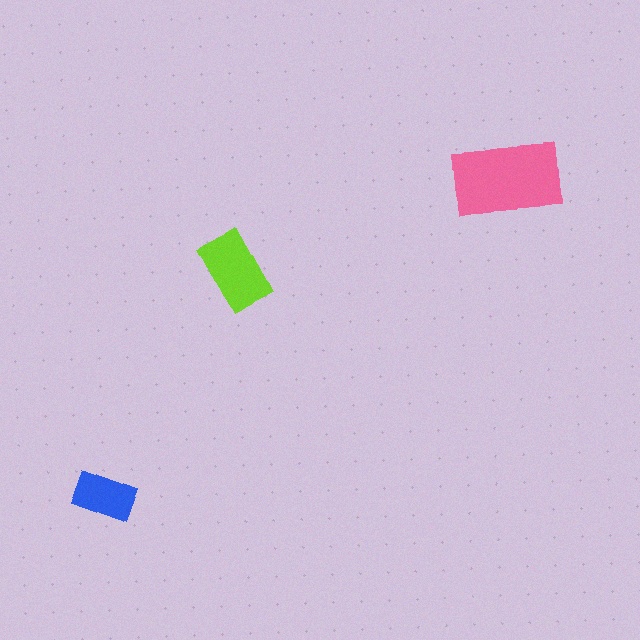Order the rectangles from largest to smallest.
the pink one, the lime one, the blue one.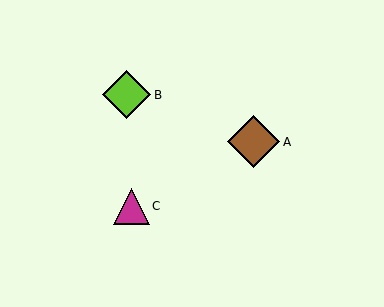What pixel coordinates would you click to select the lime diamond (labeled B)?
Click at (126, 95) to select the lime diamond B.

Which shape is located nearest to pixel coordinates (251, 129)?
The brown diamond (labeled A) at (254, 142) is nearest to that location.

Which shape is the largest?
The brown diamond (labeled A) is the largest.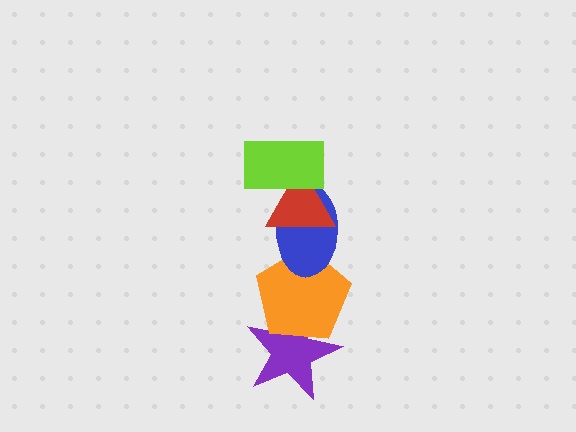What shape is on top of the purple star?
The orange pentagon is on top of the purple star.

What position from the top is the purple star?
The purple star is 5th from the top.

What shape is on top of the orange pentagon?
The blue ellipse is on top of the orange pentagon.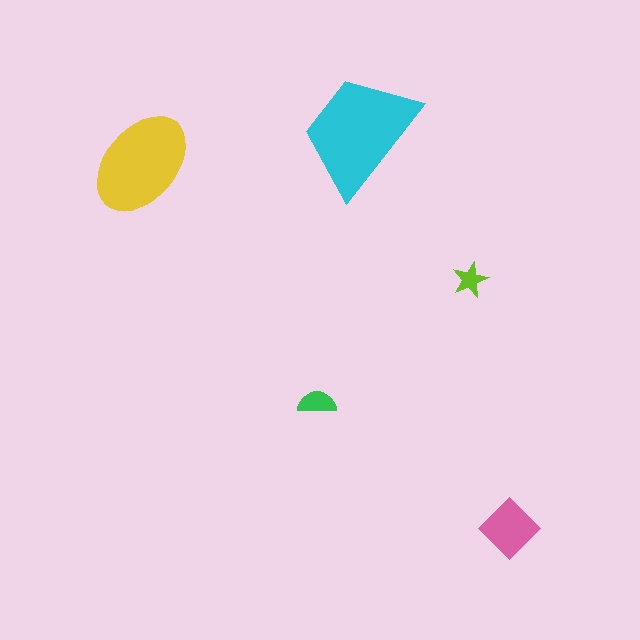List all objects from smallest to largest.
The lime star, the green semicircle, the pink diamond, the yellow ellipse, the cyan trapezoid.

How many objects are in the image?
There are 5 objects in the image.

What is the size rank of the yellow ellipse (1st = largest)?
2nd.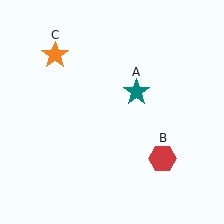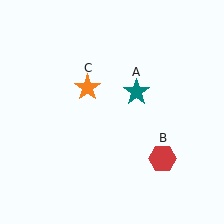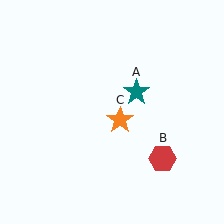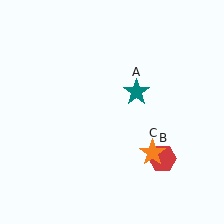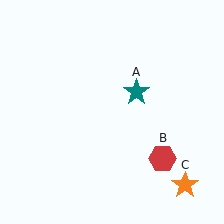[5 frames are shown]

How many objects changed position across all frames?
1 object changed position: orange star (object C).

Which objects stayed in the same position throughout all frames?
Teal star (object A) and red hexagon (object B) remained stationary.